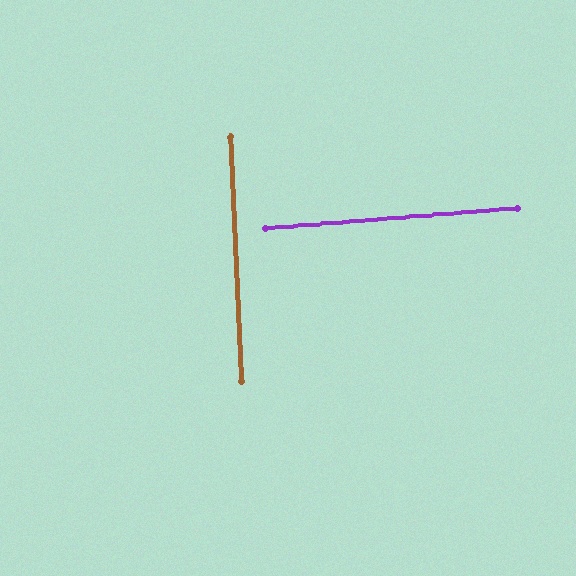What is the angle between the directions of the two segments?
Approximately 88 degrees.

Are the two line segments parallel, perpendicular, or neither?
Perpendicular — they meet at approximately 88°.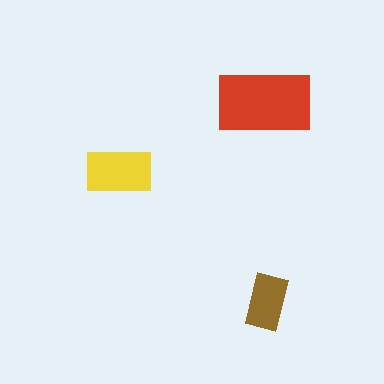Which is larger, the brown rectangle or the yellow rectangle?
The yellow one.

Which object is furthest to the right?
The brown rectangle is rightmost.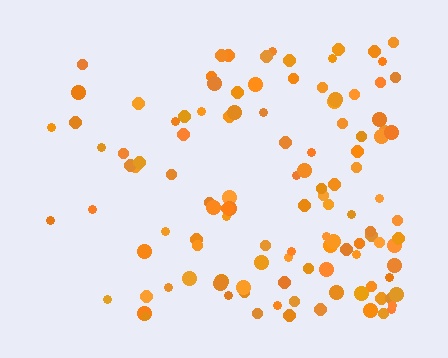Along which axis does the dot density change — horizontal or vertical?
Horizontal.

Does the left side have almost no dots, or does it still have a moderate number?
Still a moderate number, just noticeably fewer than the right.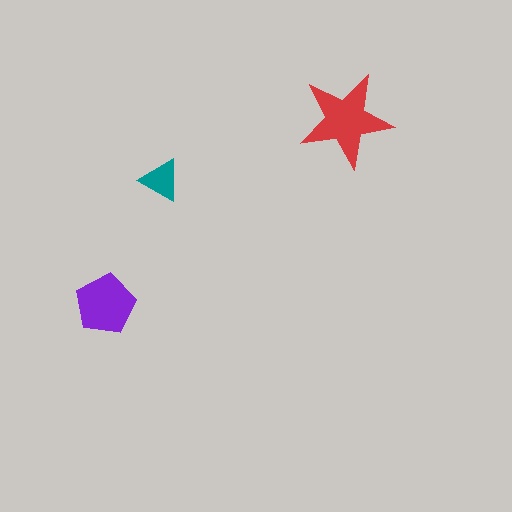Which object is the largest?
The red star.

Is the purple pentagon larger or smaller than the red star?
Smaller.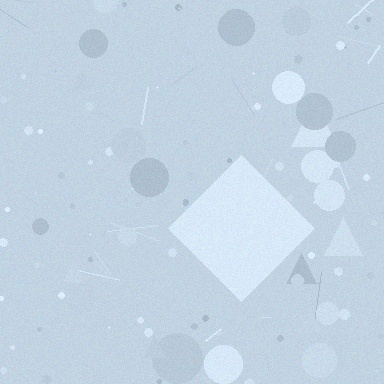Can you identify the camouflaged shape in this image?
The camouflaged shape is a diamond.